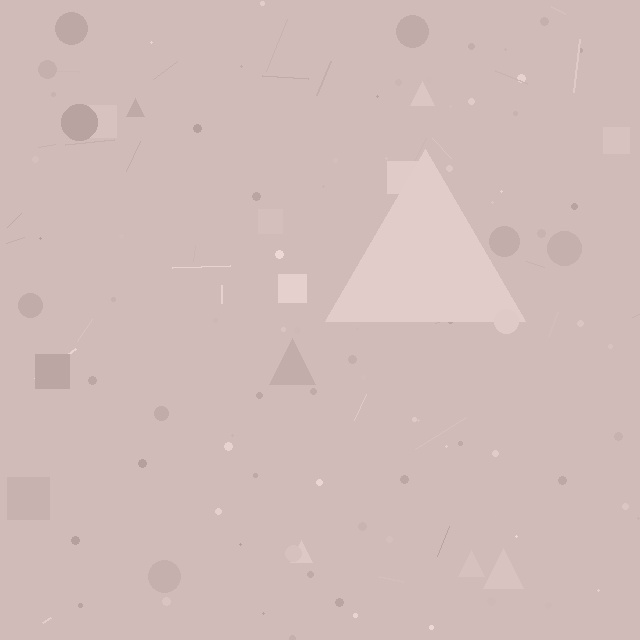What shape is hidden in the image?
A triangle is hidden in the image.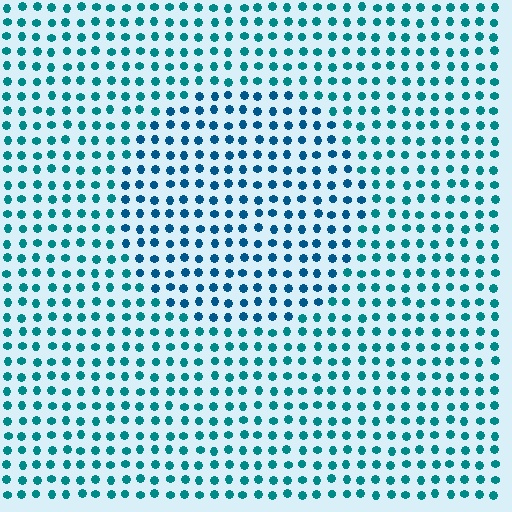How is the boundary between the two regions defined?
The boundary is defined purely by a slight shift in hue (about 23 degrees). Spacing, size, and orientation are identical on both sides.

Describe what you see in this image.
The image is filled with small teal elements in a uniform arrangement. A circle-shaped region is visible where the elements are tinted to a slightly different hue, forming a subtle color boundary.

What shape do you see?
I see a circle.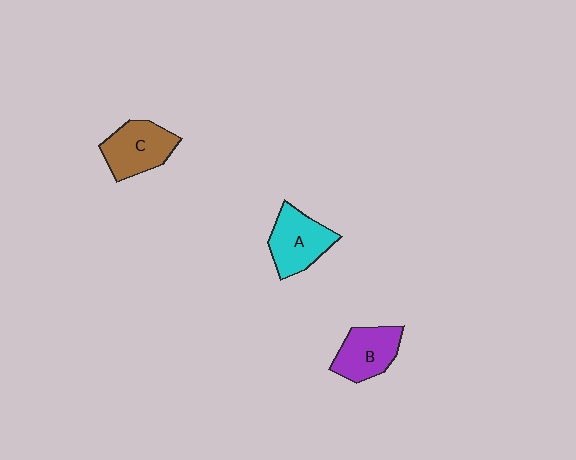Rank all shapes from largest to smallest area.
From largest to smallest: C (brown), A (cyan), B (purple).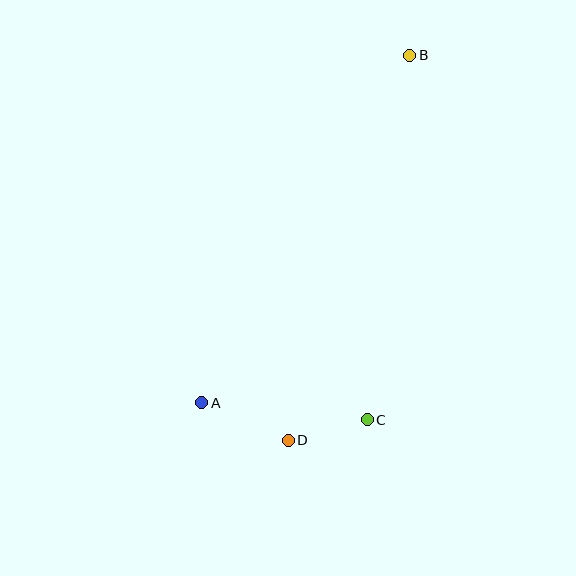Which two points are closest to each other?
Points C and D are closest to each other.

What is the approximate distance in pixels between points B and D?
The distance between B and D is approximately 404 pixels.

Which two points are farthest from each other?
Points A and B are farthest from each other.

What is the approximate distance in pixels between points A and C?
The distance between A and C is approximately 167 pixels.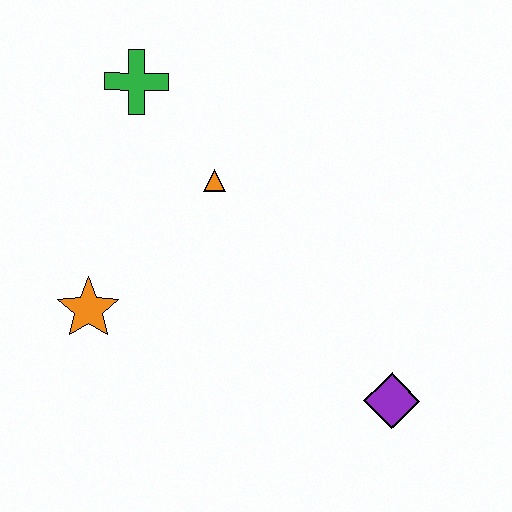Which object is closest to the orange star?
The orange triangle is closest to the orange star.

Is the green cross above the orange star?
Yes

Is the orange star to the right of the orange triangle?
No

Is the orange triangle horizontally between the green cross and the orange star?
No